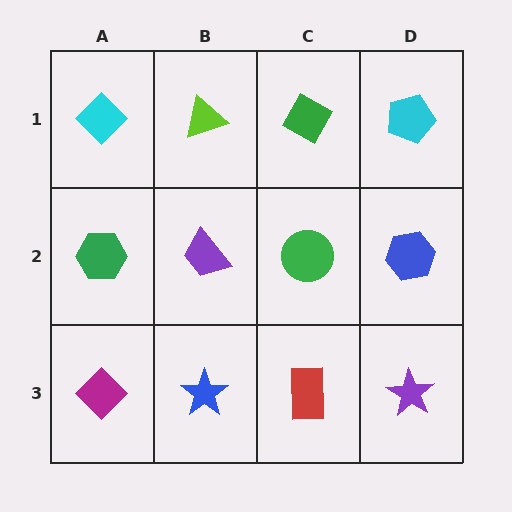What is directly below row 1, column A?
A green hexagon.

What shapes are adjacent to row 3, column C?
A green circle (row 2, column C), a blue star (row 3, column B), a purple star (row 3, column D).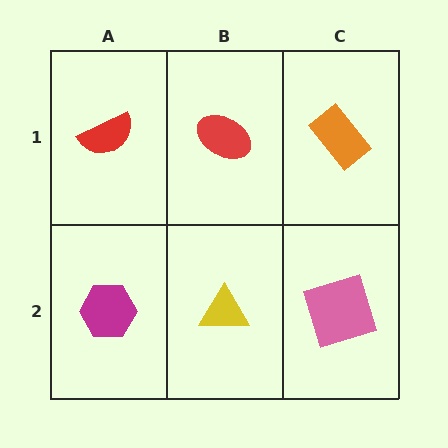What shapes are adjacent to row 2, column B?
A red ellipse (row 1, column B), a magenta hexagon (row 2, column A), a pink square (row 2, column C).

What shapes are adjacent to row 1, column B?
A yellow triangle (row 2, column B), a red semicircle (row 1, column A), an orange rectangle (row 1, column C).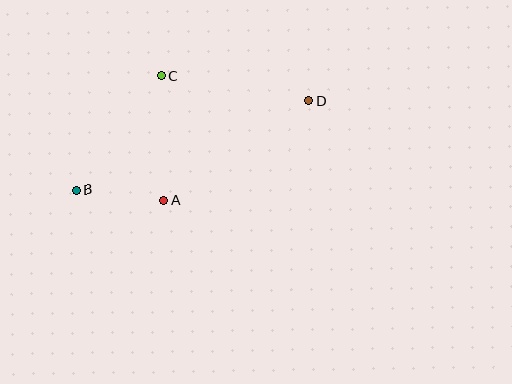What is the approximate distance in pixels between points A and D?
The distance between A and D is approximately 175 pixels.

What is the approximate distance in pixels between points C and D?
The distance between C and D is approximately 149 pixels.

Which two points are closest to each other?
Points A and B are closest to each other.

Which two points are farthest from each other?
Points B and D are farthest from each other.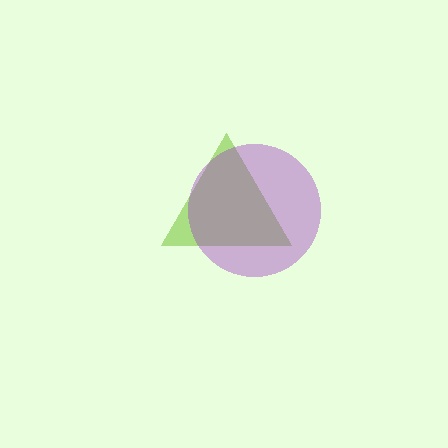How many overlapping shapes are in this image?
There are 2 overlapping shapes in the image.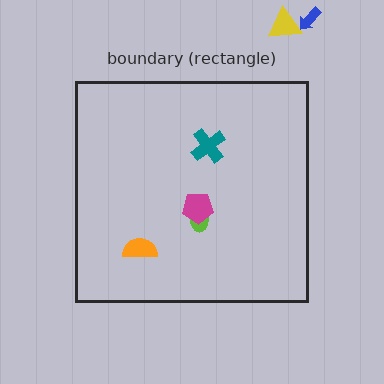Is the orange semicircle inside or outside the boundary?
Inside.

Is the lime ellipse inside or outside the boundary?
Inside.